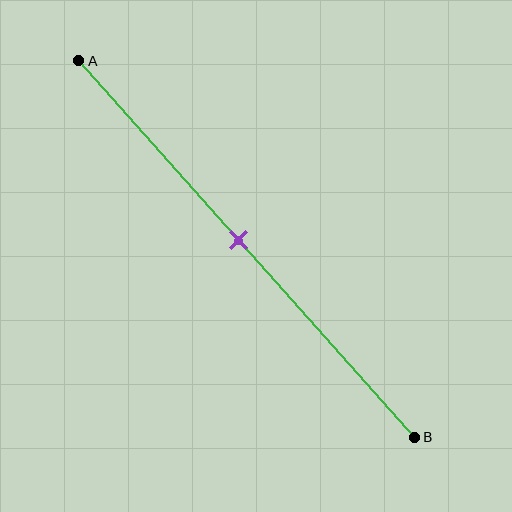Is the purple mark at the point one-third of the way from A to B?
No, the mark is at about 50% from A, not at the 33% one-third point.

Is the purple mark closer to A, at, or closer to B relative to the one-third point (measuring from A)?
The purple mark is closer to point B than the one-third point of segment AB.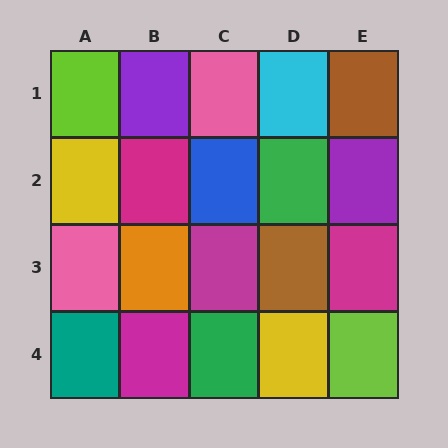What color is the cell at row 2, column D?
Green.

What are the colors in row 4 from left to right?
Teal, magenta, green, yellow, lime.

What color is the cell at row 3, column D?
Brown.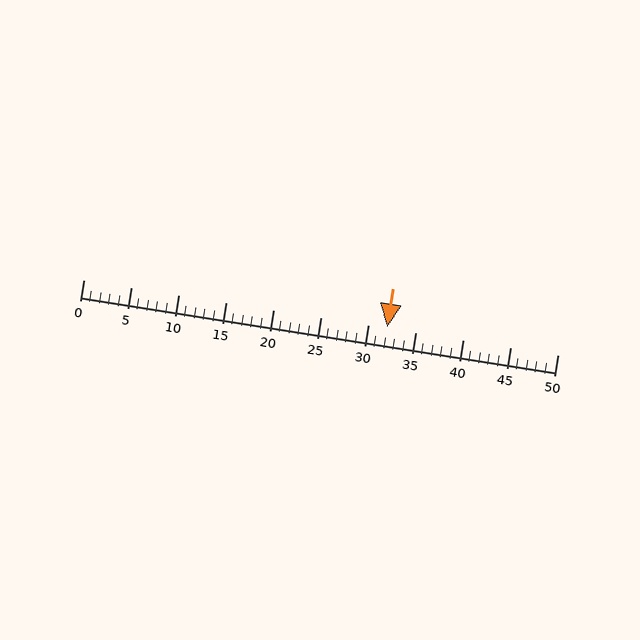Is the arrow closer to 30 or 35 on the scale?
The arrow is closer to 30.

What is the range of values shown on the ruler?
The ruler shows values from 0 to 50.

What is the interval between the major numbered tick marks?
The major tick marks are spaced 5 units apart.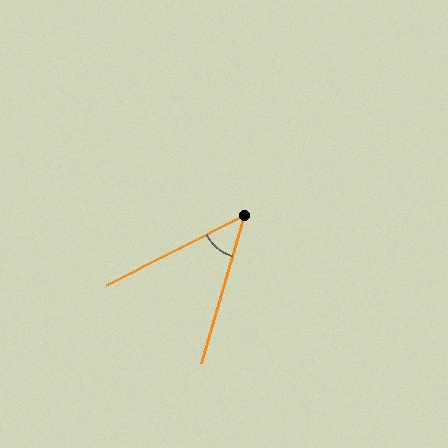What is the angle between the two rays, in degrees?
Approximately 47 degrees.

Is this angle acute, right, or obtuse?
It is acute.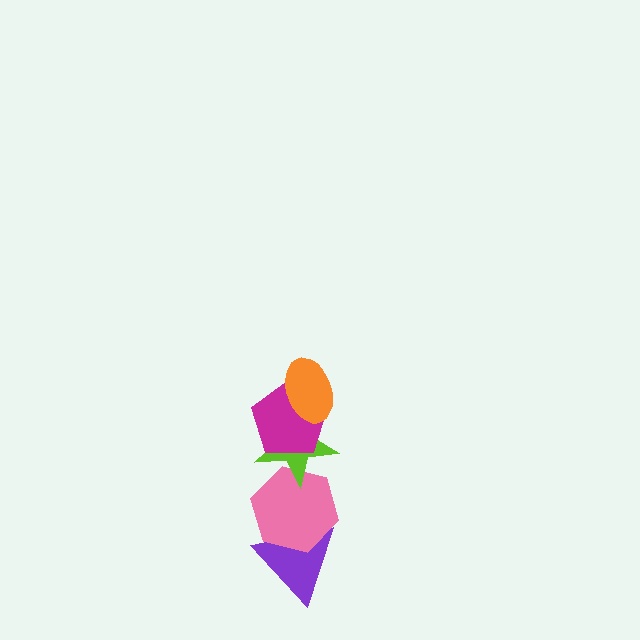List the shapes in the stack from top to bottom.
From top to bottom: the orange ellipse, the magenta pentagon, the lime star, the pink hexagon, the purple triangle.